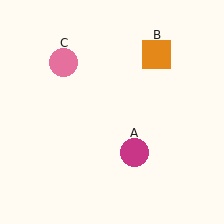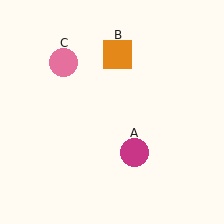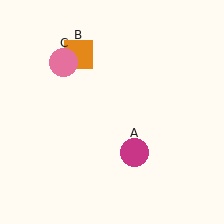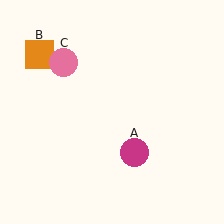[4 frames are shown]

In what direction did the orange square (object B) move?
The orange square (object B) moved left.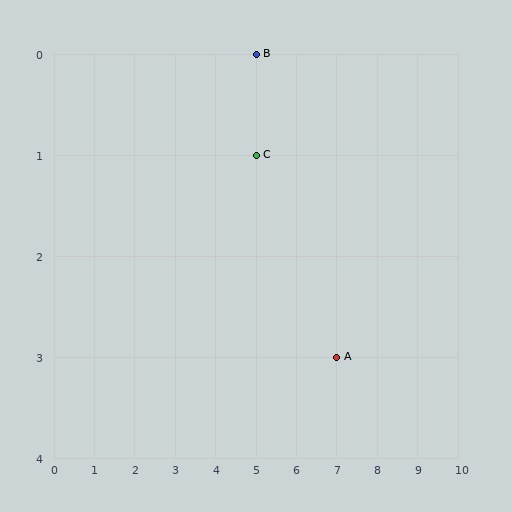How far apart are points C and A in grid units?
Points C and A are 2 columns and 2 rows apart (about 2.8 grid units diagonally).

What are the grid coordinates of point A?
Point A is at grid coordinates (7, 3).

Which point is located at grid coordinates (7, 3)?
Point A is at (7, 3).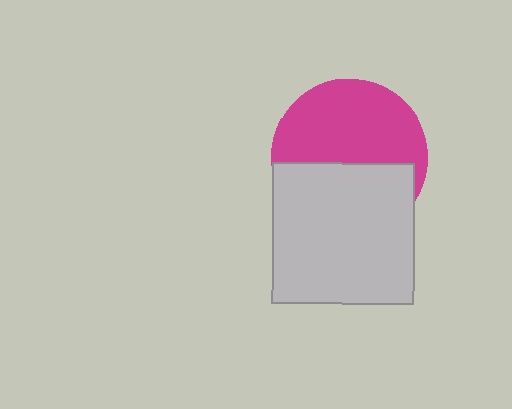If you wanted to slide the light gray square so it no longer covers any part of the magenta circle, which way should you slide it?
Slide it down — that is the most direct way to separate the two shapes.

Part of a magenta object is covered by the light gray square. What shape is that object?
It is a circle.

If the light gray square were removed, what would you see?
You would see the complete magenta circle.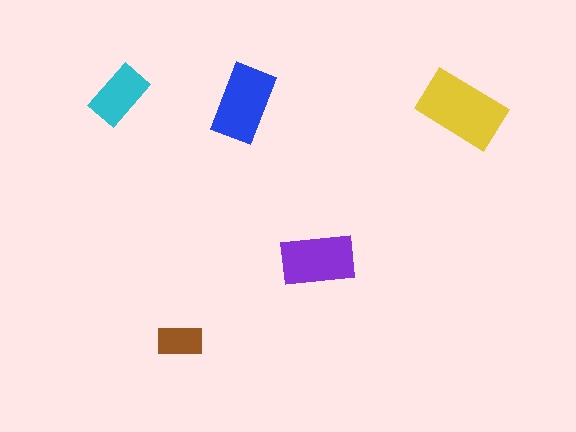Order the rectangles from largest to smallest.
the yellow one, the blue one, the purple one, the cyan one, the brown one.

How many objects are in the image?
There are 5 objects in the image.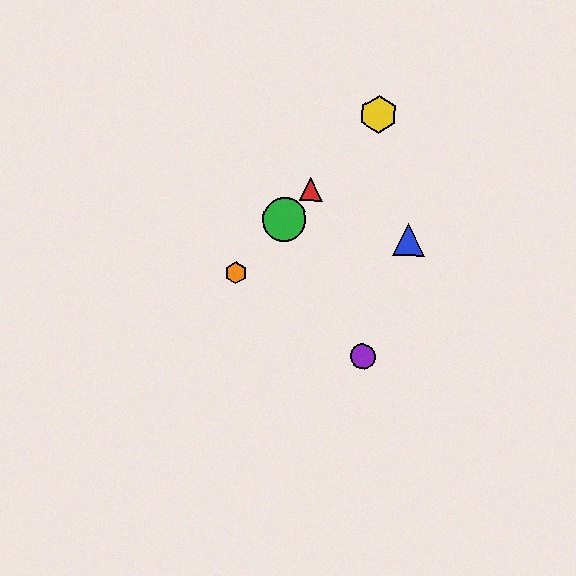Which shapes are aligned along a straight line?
The red triangle, the green circle, the yellow hexagon, the orange hexagon are aligned along a straight line.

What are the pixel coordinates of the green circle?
The green circle is at (284, 219).